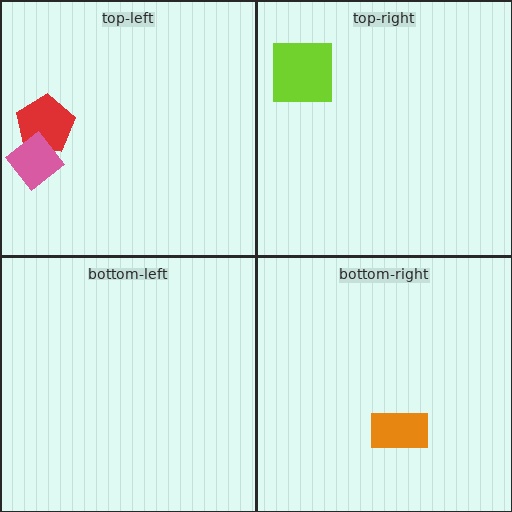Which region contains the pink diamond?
The top-left region.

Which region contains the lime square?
The top-right region.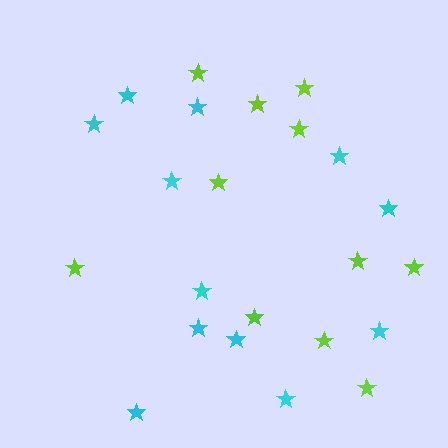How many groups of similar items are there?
There are 2 groups: one group of cyan stars (12) and one group of lime stars (11).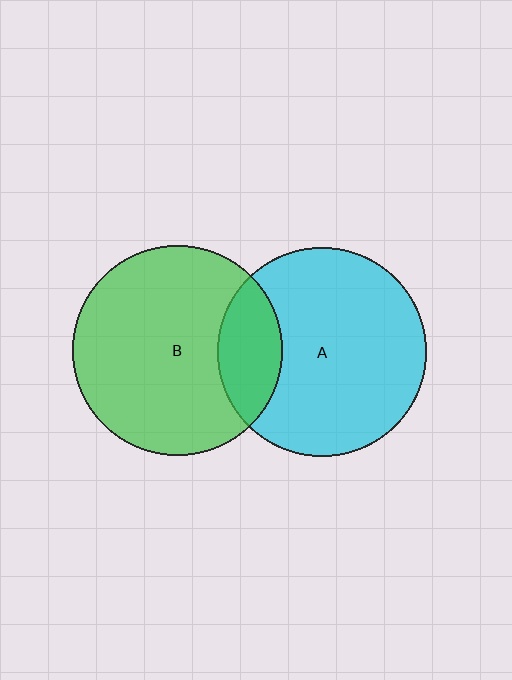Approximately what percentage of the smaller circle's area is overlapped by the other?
Approximately 20%.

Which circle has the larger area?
Circle B (green).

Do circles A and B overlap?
Yes.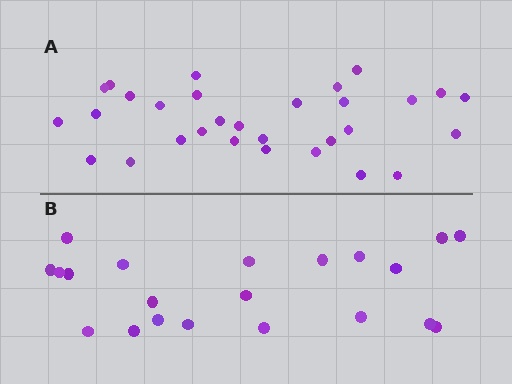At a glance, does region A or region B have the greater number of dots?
Region A (the top region) has more dots.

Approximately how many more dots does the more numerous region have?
Region A has roughly 8 or so more dots than region B.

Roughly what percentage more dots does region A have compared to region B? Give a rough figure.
About 45% more.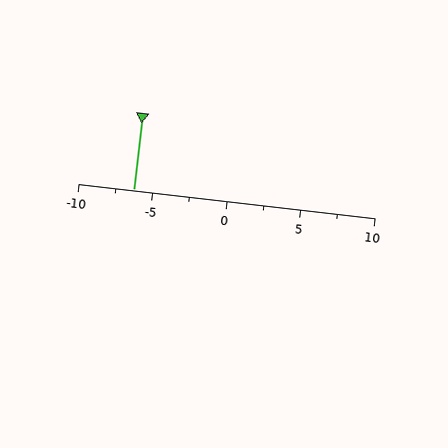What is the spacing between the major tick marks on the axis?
The major ticks are spaced 5 apart.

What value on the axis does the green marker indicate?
The marker indicates approximately -6.2.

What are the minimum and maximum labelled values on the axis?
The axis runs from -10 to 10.